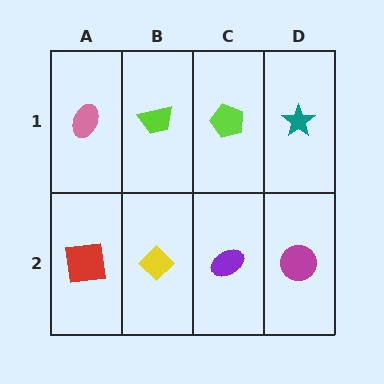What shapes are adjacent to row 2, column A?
A pink ellipse (row 1, column A), a yellow diamond (row 2, column B).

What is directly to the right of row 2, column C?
A magenta circle.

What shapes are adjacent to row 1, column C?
A purple ellipse (row 2, column C), a lime trapezoid (row 1, column B), a teal star (row 1, column D).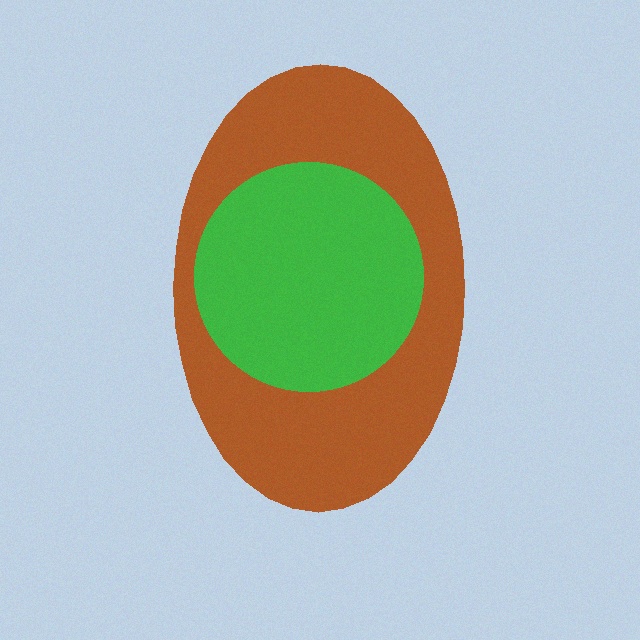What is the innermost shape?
The green circle.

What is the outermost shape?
The brown ellipse.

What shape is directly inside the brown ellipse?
The green circle.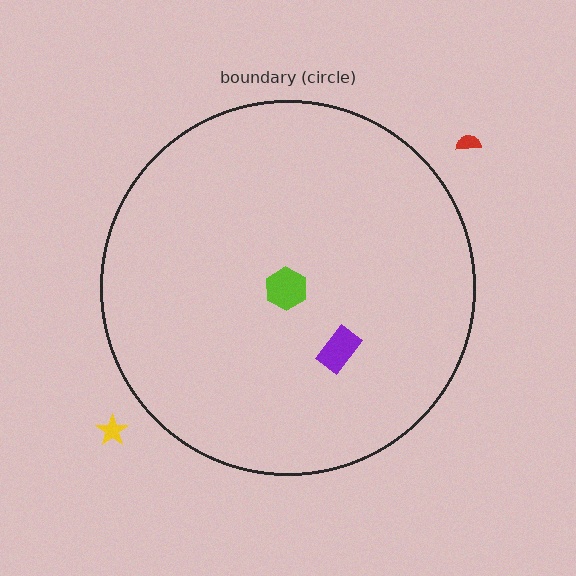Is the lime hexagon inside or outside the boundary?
Inside.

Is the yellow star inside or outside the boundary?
Outside.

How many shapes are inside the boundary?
2 inside, 2 outside.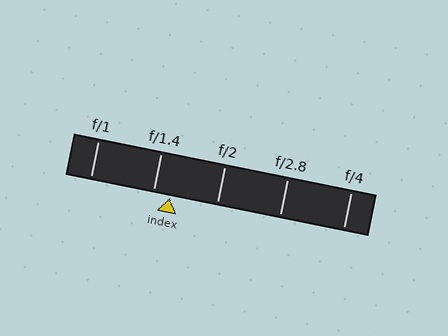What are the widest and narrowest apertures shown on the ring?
The widest aperture shown is f/1 and the narrowest is f/4.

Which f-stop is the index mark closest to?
The index mark is closest to f/1.4.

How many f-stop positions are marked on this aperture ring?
There are 5 f-stop positions marked.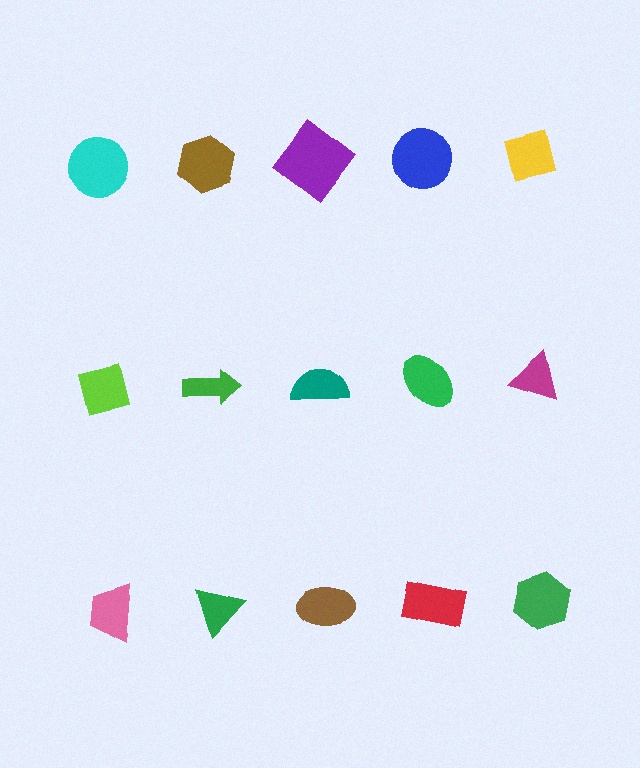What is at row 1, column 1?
A cyan circle.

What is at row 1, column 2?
A brown hexagon.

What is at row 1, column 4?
A blue circle.